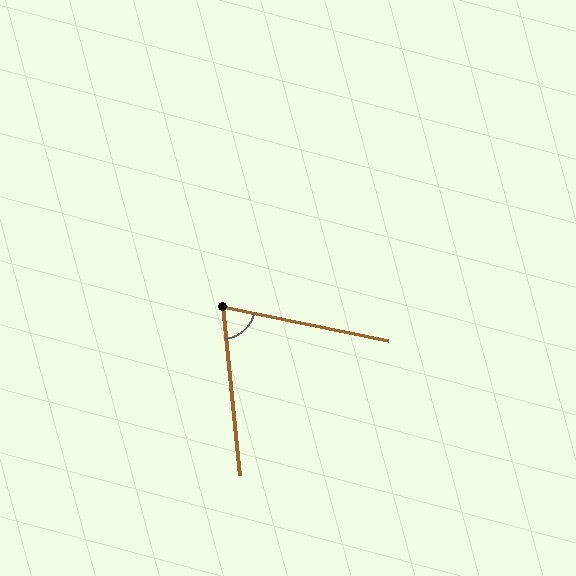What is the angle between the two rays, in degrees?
Approximately 72 degrees.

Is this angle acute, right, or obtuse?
It is acute.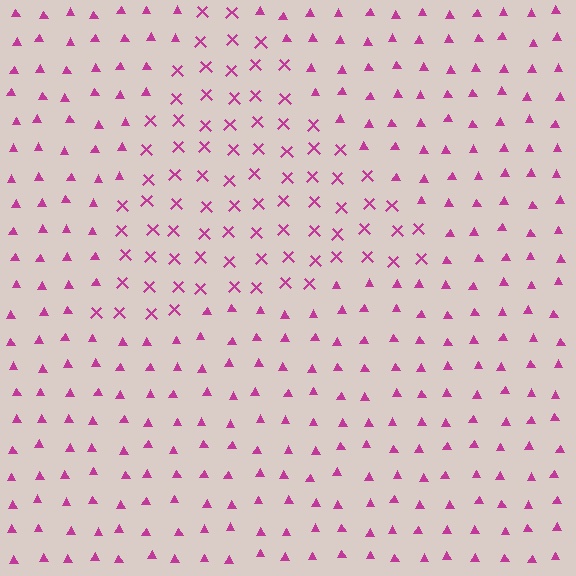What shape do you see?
I see a triangle.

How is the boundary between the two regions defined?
The boundary is defined by a change in element shape: X marks inside vs. triangles outside. All elements share the same color and spacing.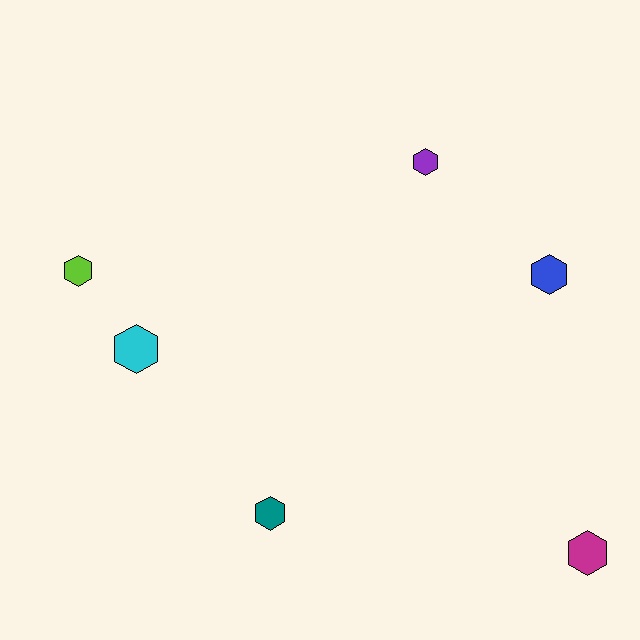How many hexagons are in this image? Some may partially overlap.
There are 6 hexagons.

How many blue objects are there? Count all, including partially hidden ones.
There is 1 blue object.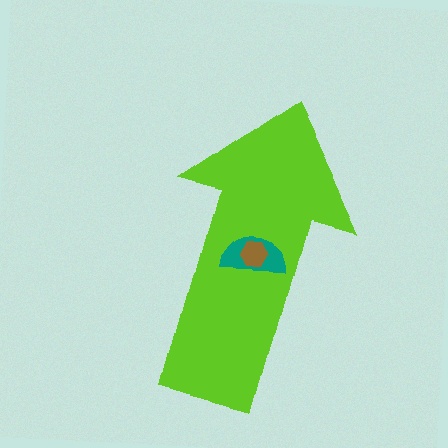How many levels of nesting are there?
3.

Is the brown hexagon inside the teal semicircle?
Yes.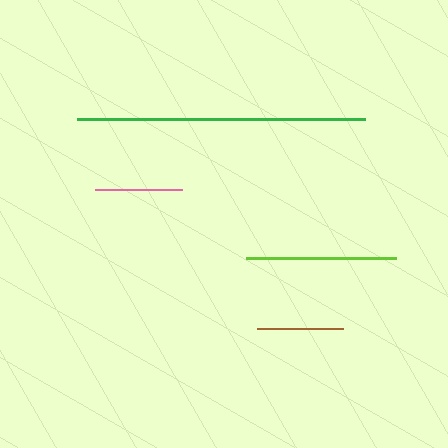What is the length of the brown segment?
The brown segment is approximately 86 pixels long.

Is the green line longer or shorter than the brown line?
The green line is longer than the brown line.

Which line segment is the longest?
The green line is the longest at approximately 289 pixels.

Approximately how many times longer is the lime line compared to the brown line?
The lime line is approximately 1.7 times the length of the brown line.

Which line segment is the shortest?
The brown line is the shortest at approximately 86 pixels.